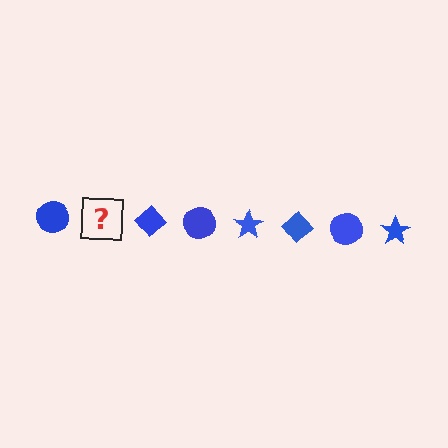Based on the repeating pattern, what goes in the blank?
The blank should be a blue star.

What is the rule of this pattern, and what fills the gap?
The rule is that the pattern cycles through circle, star, diamond shapes in blue. The gap should be filled with a blue star.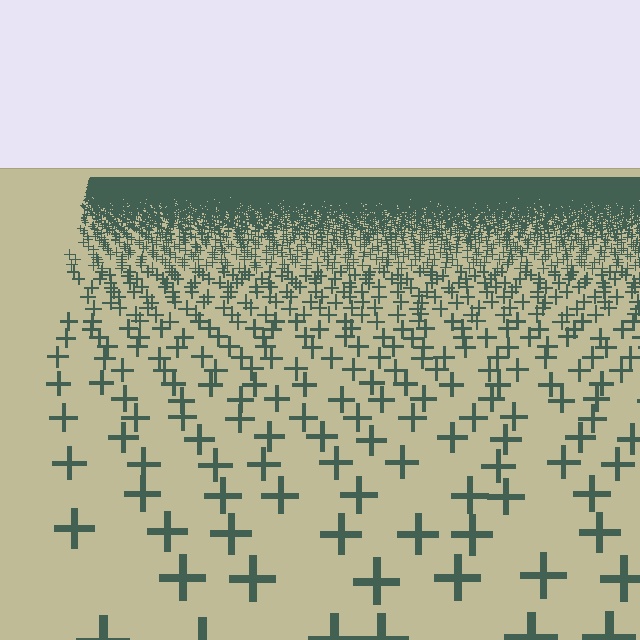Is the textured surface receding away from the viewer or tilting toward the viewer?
The surface is receding away from the viewer. Texture elements get smaller and denser toward the top.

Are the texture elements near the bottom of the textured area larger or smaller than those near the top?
Larger. Near the bottom, elements are closer to the viewer and appear at a bigger on-screen size.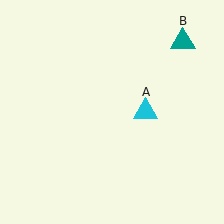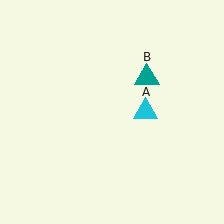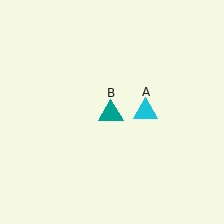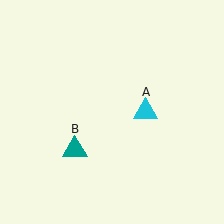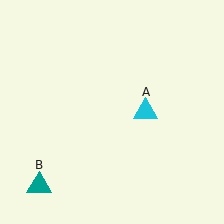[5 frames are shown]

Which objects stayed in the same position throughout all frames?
Cyan triangle (object A) remained stationary.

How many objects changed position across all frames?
1 object changed position: teal triangle (object B).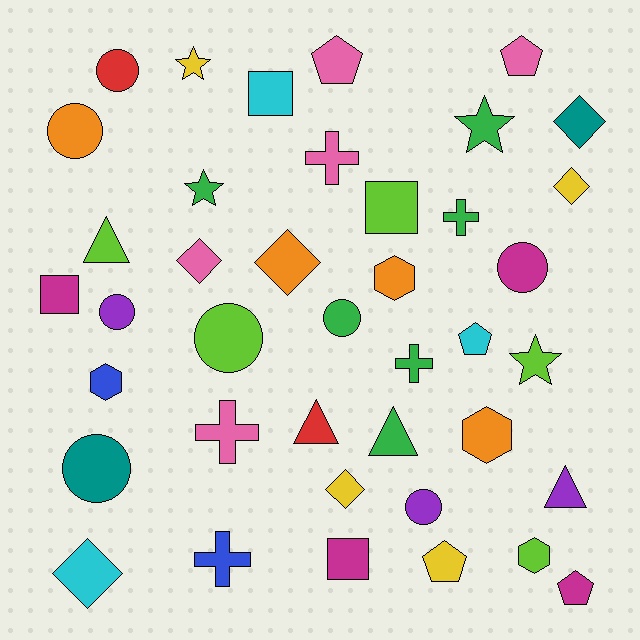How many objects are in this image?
There are 40 objects.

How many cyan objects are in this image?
There are 3 cyan objects.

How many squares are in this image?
There are 4 squares.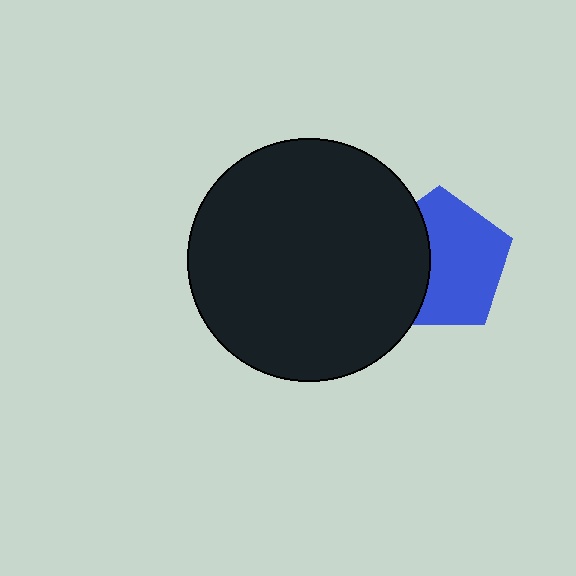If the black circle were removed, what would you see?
You would see the complete blue pentagon.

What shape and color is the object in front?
The object in front is a black circle.